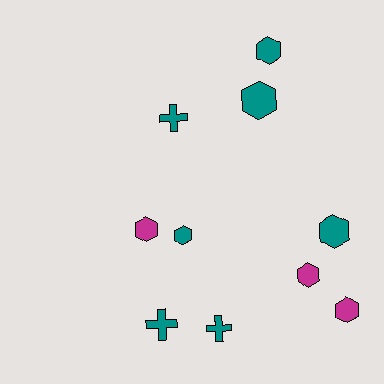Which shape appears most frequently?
Hexagon, with 7 objects.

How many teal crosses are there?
There are 3 teal crosses.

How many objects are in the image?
There are 10 objects.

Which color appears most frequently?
Teal, with 7 objects.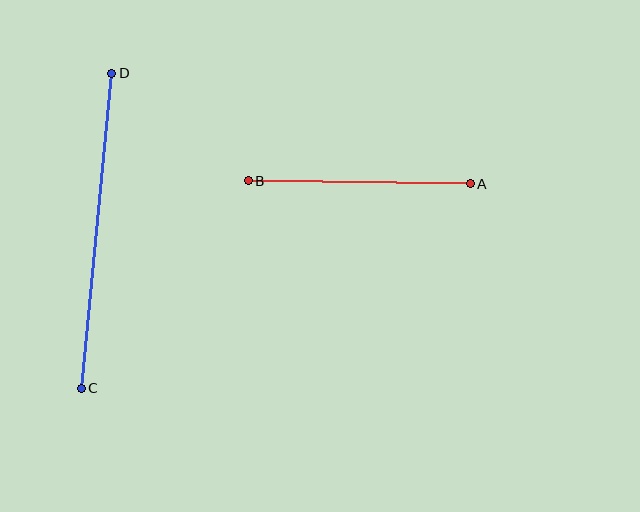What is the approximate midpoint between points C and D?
The midpoint is at approximately (97, 231) pixels.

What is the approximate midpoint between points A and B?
The midpoint is at approximately (359, 182) pixels.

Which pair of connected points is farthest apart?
Points C and D are farthest apart.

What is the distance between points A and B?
The distance is approximately 222 pixels.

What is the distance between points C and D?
The distance is approximately 317 pixels.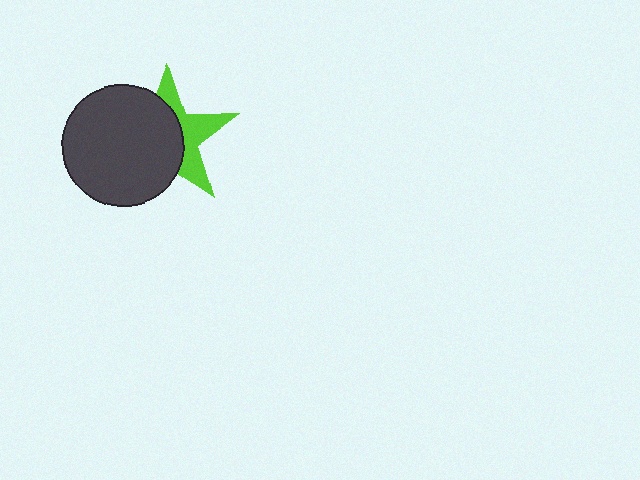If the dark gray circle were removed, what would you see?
You would see the complete lime star.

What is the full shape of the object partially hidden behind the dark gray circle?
The partially hidden object is a lime star.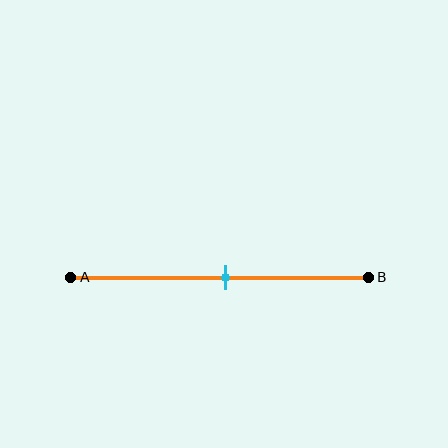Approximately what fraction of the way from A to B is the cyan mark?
The cyan mark is approximately 50% of the way from A to B.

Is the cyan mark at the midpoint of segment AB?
Yes, the mark is approximately at the midpoint.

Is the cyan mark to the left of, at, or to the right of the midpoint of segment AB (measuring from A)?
The cyan mark is approximately at the midpoint of segment AB.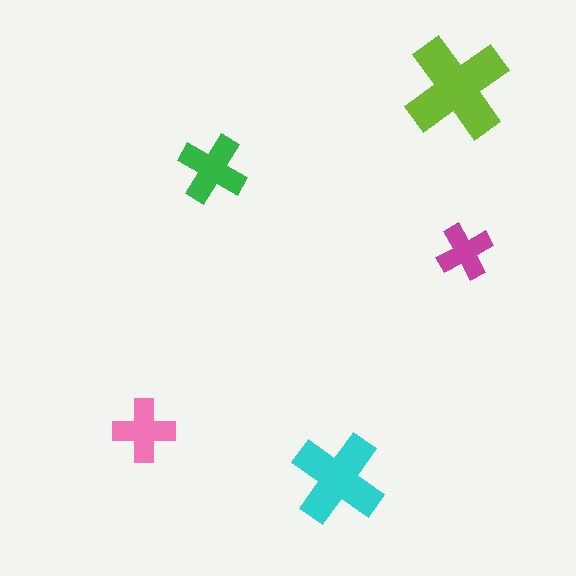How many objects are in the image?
There are 5 objects in the image.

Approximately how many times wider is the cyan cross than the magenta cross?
About 1.5 times wider.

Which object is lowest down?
The cyan cross is bottommost.